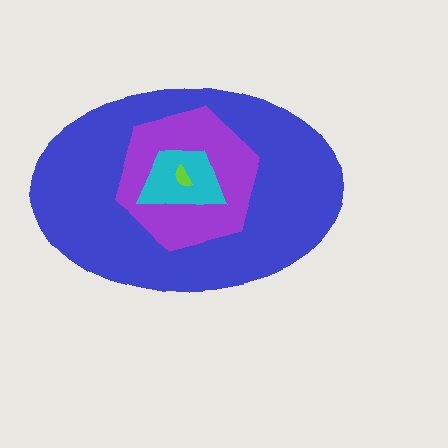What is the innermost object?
The lime semicircle.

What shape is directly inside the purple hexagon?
The cyan trapezoid.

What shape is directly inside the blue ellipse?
The purple hexagon.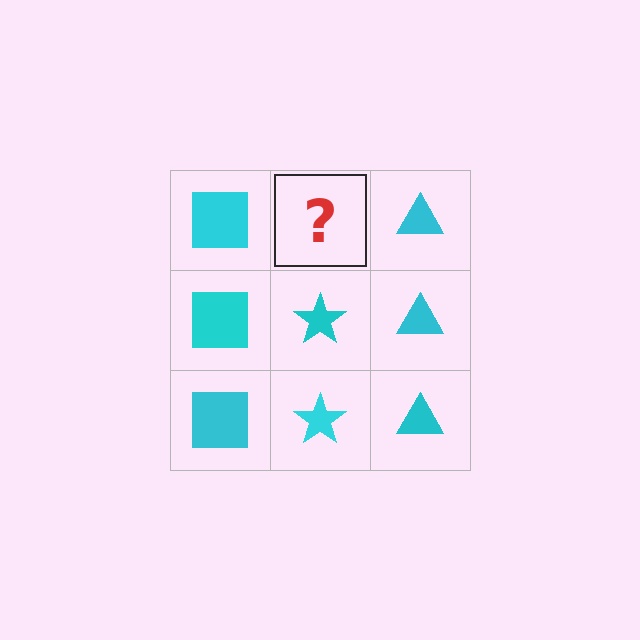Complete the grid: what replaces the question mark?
The question mark should be replaced with a cyan star.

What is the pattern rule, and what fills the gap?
The rule is that each column has a consistent shape. The gap should be filled with a cyan star.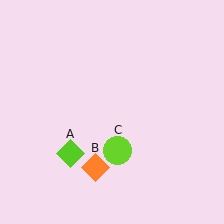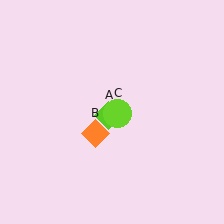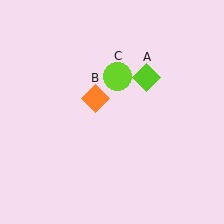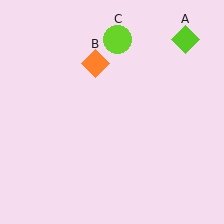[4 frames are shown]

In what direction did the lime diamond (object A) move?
The lime diamond (object A) moved up and to the right.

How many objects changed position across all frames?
3 objects changed position: lime diamond (object A), orange diamond (object B), lime circle (object C).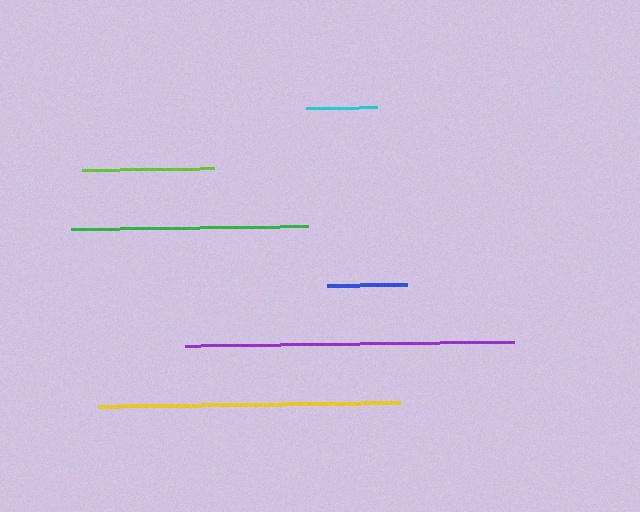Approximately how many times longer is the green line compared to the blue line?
The green line is approximately 3.0 times the length of the blue line.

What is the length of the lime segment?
The lime segment is approximately 132 pixels long.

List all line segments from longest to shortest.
From longest to shortest: purple, yellow, green, lime, blue, cyan.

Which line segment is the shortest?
The cyan line is the shortest at approximately 70 pixels.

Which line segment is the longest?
The purple line is the longest at approximately 329 pixels.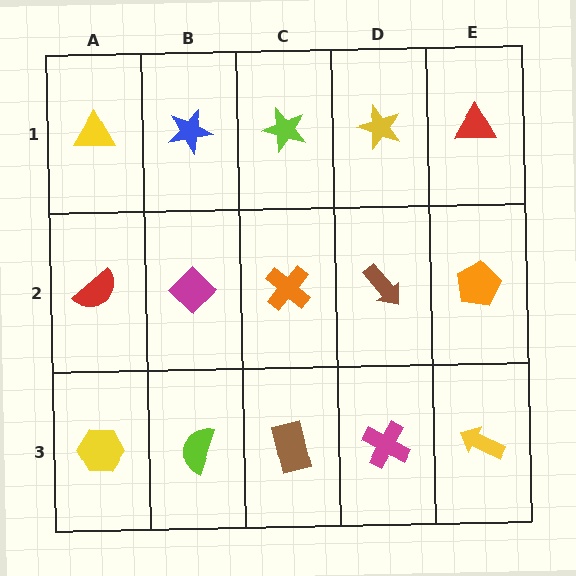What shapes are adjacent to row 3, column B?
A magenta diamond (row 2, column B), a yellow hexagon (row 3, column A), a brown rectangle (row 3, column C).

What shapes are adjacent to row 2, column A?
A yellow triangle (row 1, column A), a yellow hexagon (row 3, column A), a magenta diamond (row 2, column B).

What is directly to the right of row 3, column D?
A yellow arrow.